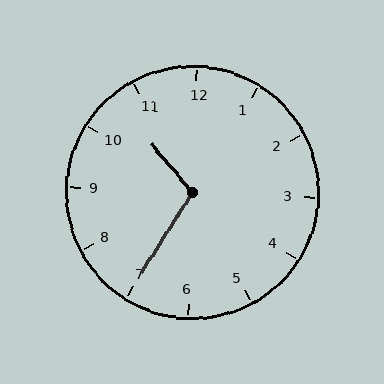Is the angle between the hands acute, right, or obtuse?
It is obtuse.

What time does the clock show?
10:35.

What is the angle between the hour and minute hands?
Approximately 108 degrees.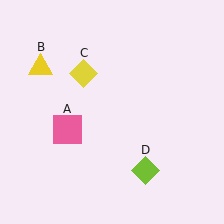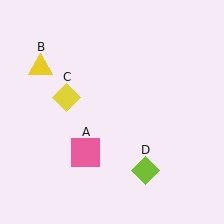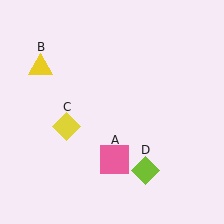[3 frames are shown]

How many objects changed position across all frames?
2 objects changed position: pink square (object A), yellow diamond (object C).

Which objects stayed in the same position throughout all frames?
Yellow triangle (object B) and lime diamond (object D) remained stationary.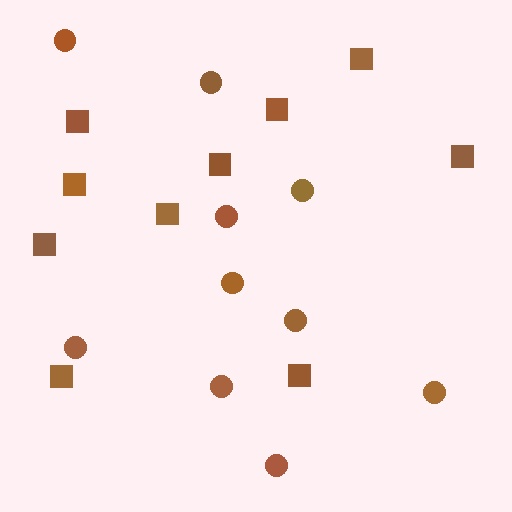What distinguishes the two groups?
There are 2 groups: one group of squares (10) and one group of circles (10).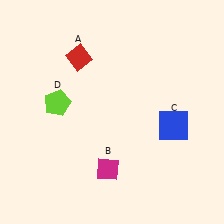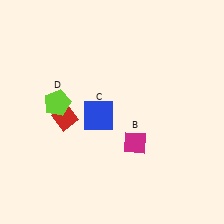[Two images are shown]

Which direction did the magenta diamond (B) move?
The magenta diamond (B) moved right.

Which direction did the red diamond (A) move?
The red diamond (A) moved down.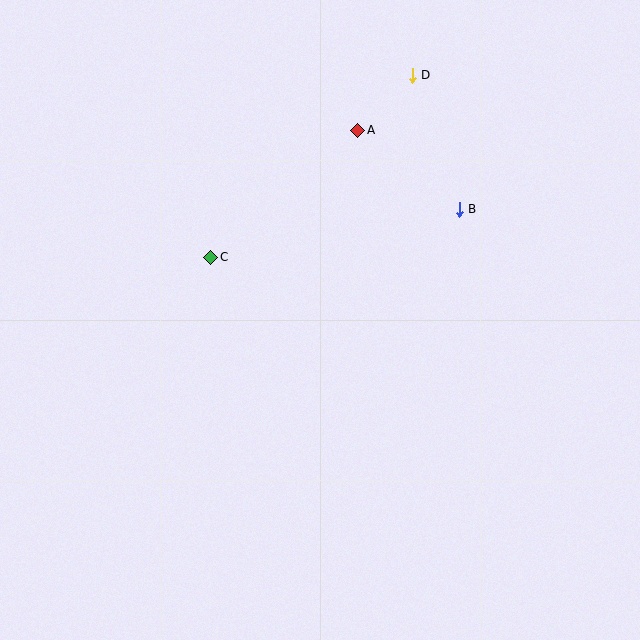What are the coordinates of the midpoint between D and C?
The midpoint between D and C is at (312, 166).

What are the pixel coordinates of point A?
Point A is at (358, 130).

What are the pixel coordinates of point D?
Point D is at (412, 75).